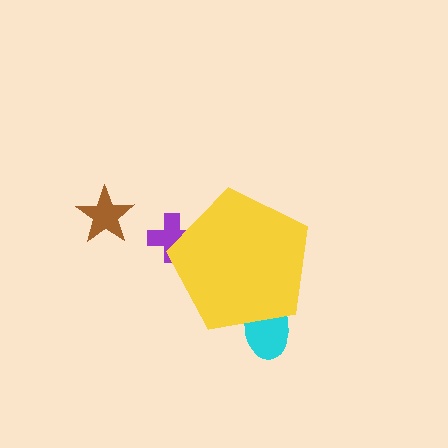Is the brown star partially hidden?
No, the brown star is fully visible.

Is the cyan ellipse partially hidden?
Yes, the cyan ellipse is partially hidden behind the yellow pentagon.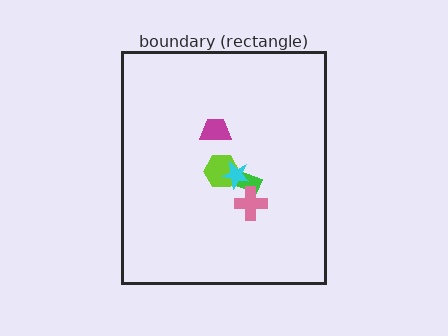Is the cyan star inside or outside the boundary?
Inside.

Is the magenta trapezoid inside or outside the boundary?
Inside.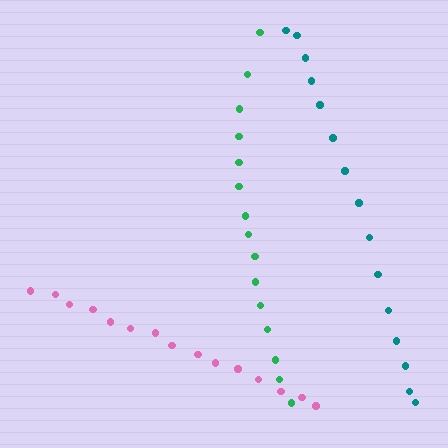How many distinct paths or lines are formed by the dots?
There are 3 distinct paths.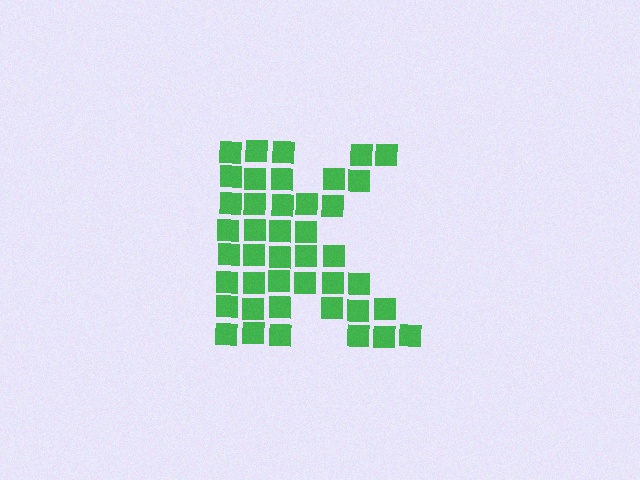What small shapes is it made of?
It is made of small squares.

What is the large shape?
The large shape is the letter K.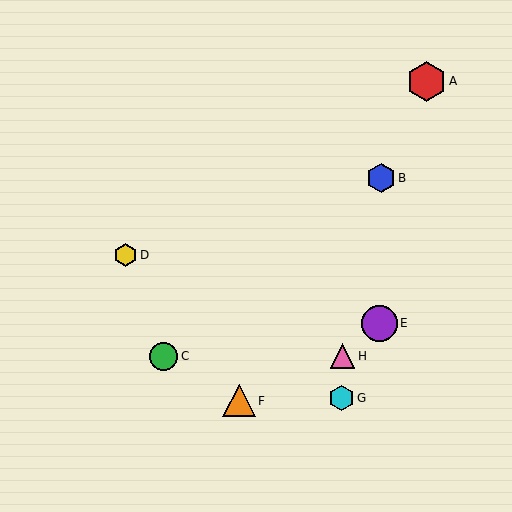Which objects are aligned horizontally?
Objects C, H are aligned horizontally.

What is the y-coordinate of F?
Object F is at y≈401.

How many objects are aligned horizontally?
2 objects (C, H) are aligned horizontally.